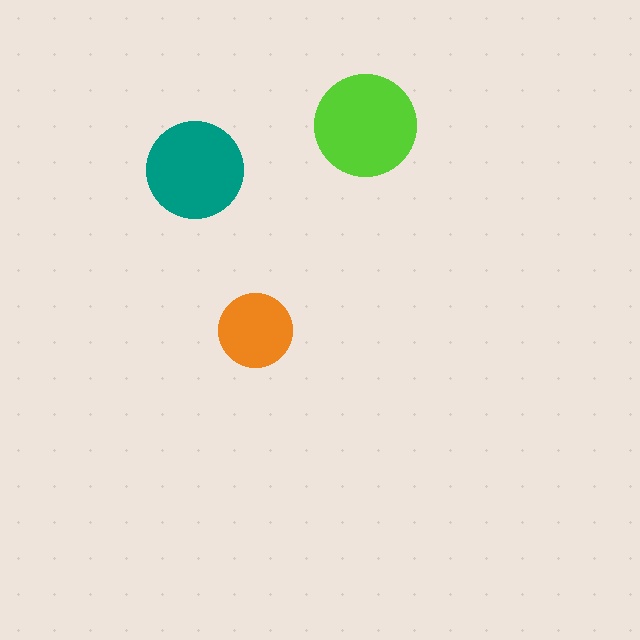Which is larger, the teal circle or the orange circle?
The teal one.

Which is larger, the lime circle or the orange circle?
The lime one.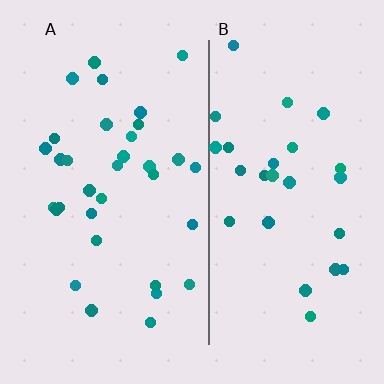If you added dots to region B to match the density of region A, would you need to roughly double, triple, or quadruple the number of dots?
Approximately double.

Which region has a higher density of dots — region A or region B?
A (the left).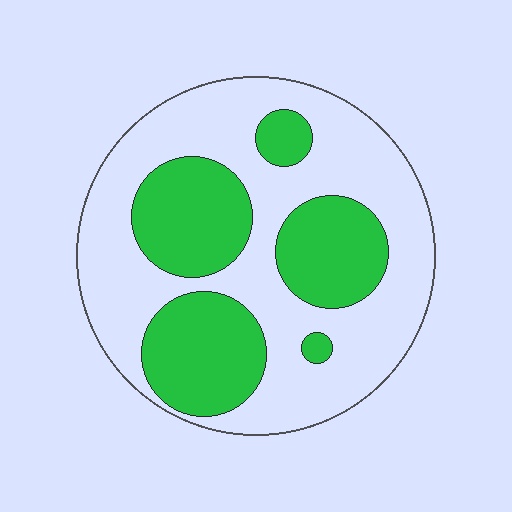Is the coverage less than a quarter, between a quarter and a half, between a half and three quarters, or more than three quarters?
Between a quarter and a half.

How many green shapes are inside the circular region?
5.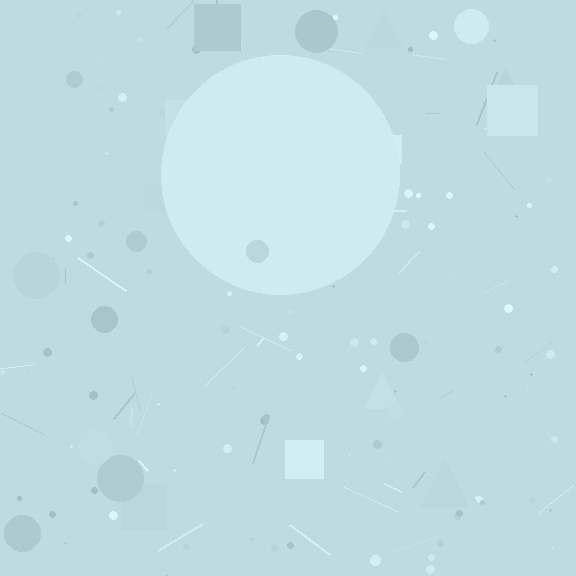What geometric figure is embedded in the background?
A circle is embedded in the background.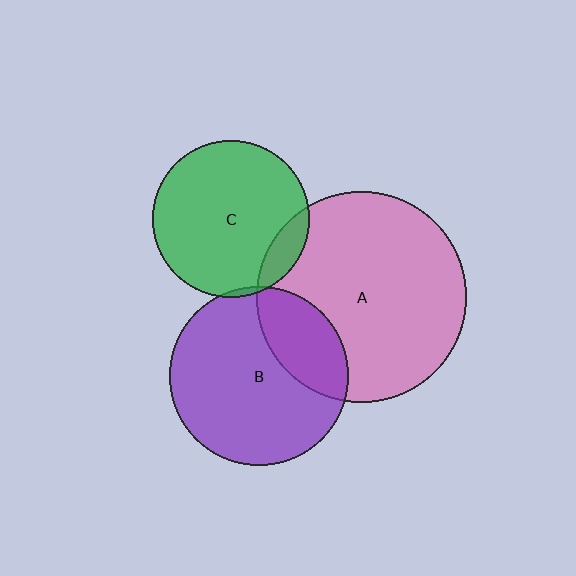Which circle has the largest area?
Circle A (pink).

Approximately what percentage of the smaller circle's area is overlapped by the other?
Approximately 5%.